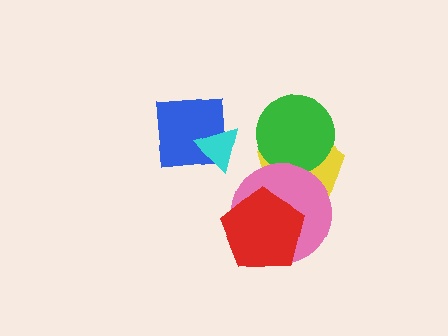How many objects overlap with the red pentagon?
2 objects overlap with the red pentagon.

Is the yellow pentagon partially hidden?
Yes, it is partially covered by another shape.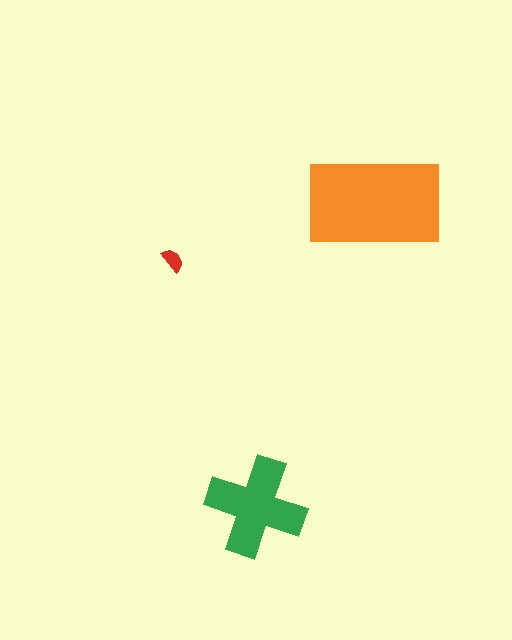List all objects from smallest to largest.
The red semicircle, the green cross, the orange rectangle.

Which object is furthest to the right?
The orange rectangle is rightmost.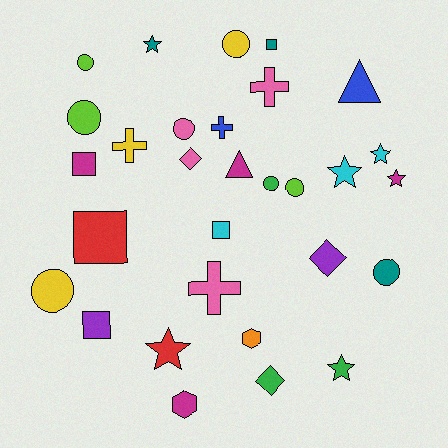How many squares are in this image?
There are 5 squares.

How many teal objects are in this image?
There are 3 teal objects.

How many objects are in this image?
There are 30 objects.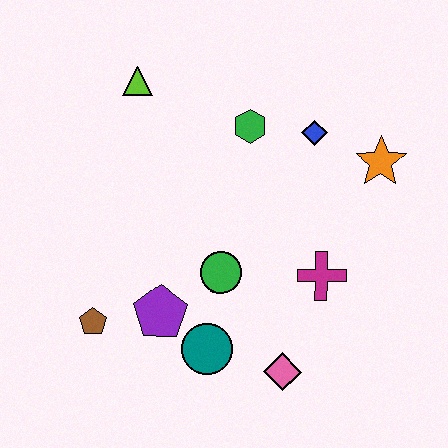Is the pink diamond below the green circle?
Yes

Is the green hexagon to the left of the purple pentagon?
No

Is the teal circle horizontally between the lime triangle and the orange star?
Yes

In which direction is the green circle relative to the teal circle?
The green circle is above the teal circle.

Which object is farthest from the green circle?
The lime triangle is farthest from the green circle.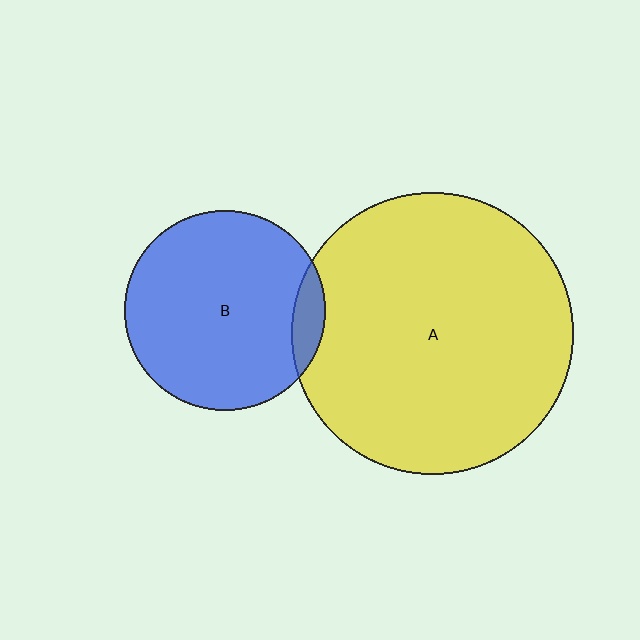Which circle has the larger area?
Circle A (yellow).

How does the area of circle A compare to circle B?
Approximately 2.0 times.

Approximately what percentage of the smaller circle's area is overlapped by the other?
Approximately 10%.